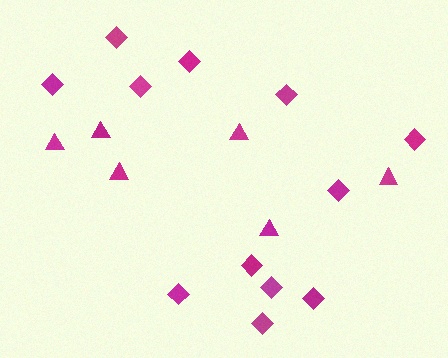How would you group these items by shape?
There are 2 groups: one group of diamonds (12) and one group of triangles (6).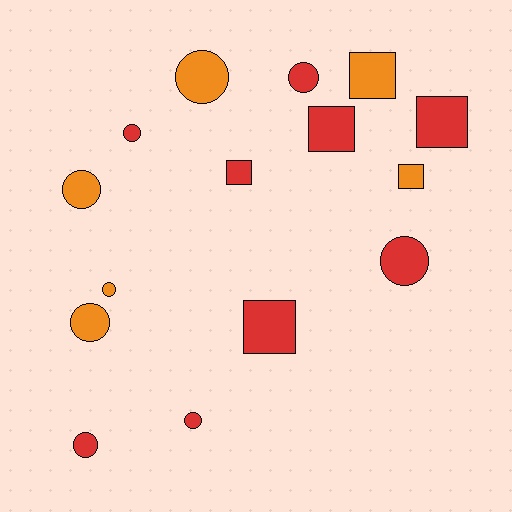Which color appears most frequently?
Red, with 9 objects.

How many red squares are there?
There are 4 red squares.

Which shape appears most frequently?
Circle, with 9 objects.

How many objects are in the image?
There are 15 objects.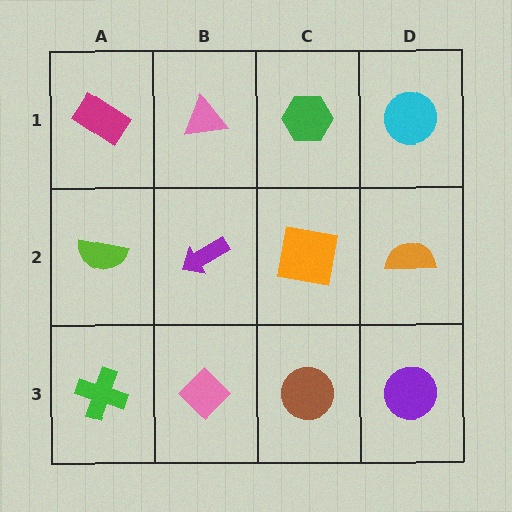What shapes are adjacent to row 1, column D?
An orange semicircle (row 2, column D), a green hexagon (row 1, column C).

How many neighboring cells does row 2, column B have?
4.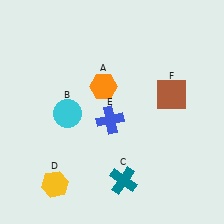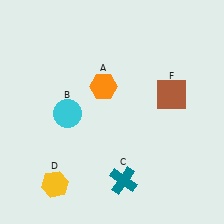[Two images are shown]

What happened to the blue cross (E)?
The blue cross (E) was removed in Image 2. It was in the bottom-left area of Image 1.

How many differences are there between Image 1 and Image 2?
There is 1 difference between the two images.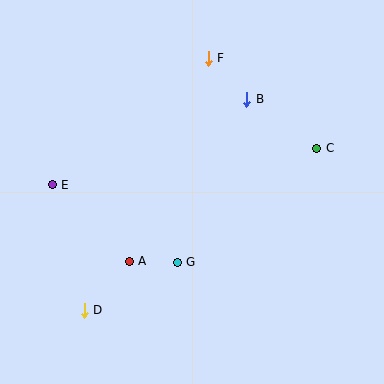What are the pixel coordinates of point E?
Point E is at (52, 185).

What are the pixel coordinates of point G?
Point G is at (177, 262).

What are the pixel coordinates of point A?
Point A is at (129, 261).